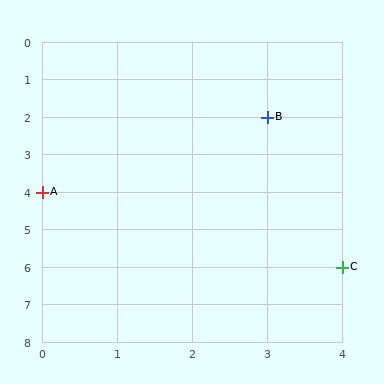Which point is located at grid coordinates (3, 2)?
Point B is at (3, 2).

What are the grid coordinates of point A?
Point A is at grid coordinates (0, 4).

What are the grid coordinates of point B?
Point B is at grid coordinates (3, 2).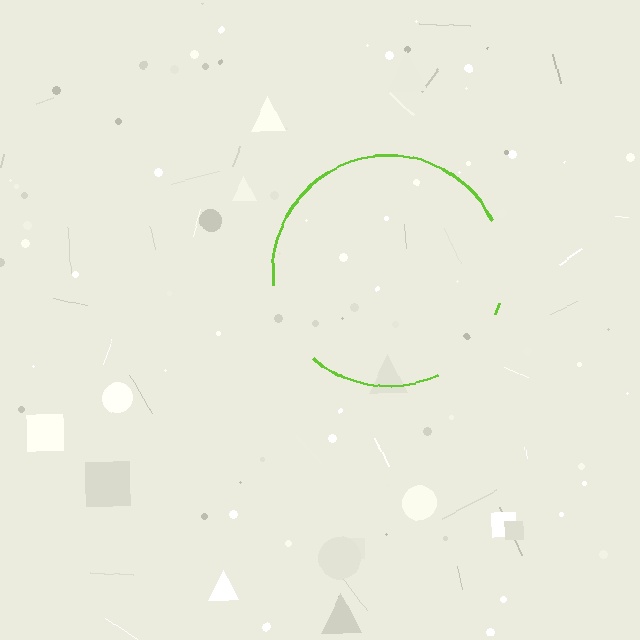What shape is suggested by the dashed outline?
The dashed outline suggests a circle.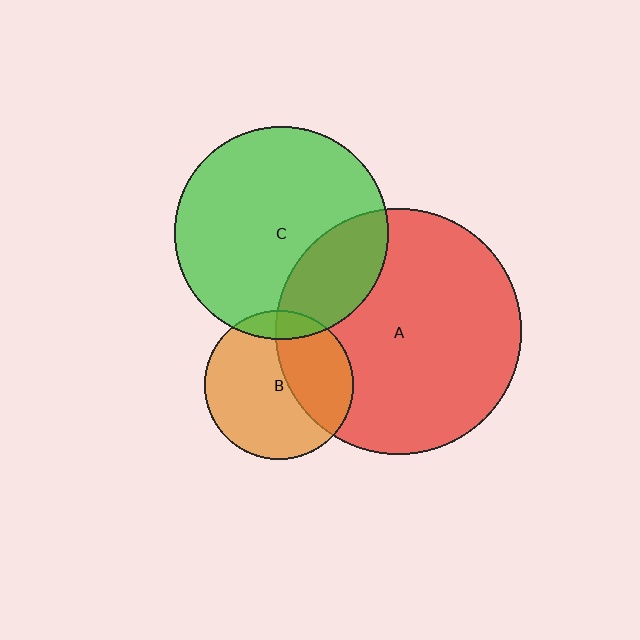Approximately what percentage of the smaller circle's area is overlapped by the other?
Approximately 25%.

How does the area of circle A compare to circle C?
Approximately 1.3 times.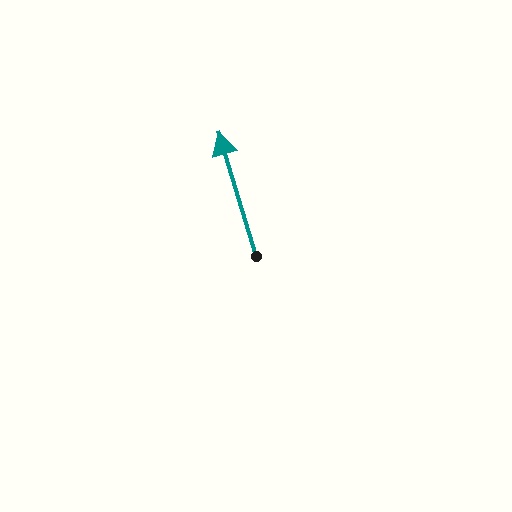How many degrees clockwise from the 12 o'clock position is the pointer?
Approximately 343 degrees.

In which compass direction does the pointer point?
North.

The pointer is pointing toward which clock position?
Roughly 11 o'clock.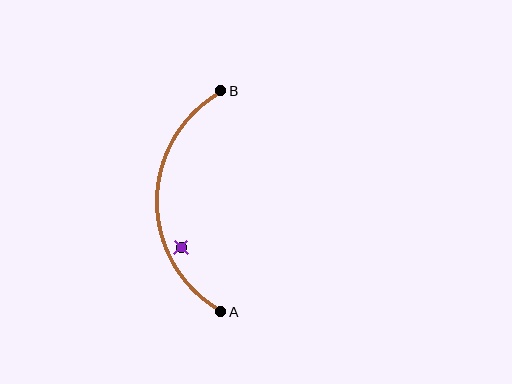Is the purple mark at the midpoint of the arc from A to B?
No — the purple mark does not lie on the arc at all. It sits slightly inside the curve.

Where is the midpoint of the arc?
The arc midpoint is the point on the curve farthest from the straight line joining A and B. It sits to the left of that line.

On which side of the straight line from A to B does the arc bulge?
The arc bulges to the left of the straight line connecting A and B.